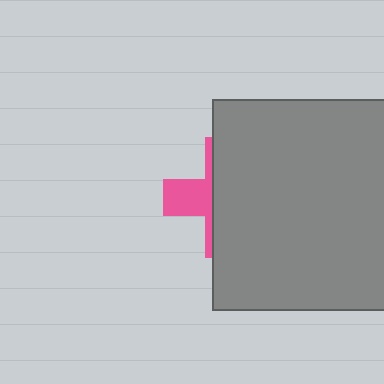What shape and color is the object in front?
The object in front is a gray square.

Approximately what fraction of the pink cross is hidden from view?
Roughly 70% of the pink cross is hidden behind the gray square.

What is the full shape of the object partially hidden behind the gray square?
The partially hidden object is a pink cross.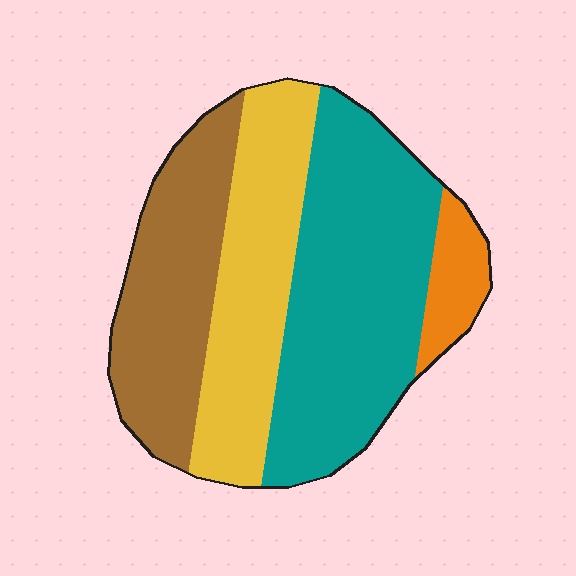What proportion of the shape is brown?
Brown covers about 25% of the shape.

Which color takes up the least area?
Orange, at roughly 5%.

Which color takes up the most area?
Teal, at roughly 40%.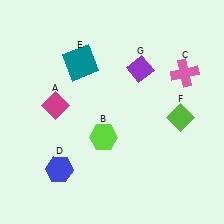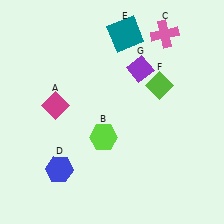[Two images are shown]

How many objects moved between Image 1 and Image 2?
3 objects moved between the two images.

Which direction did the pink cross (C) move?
The pink cross (C) moved up.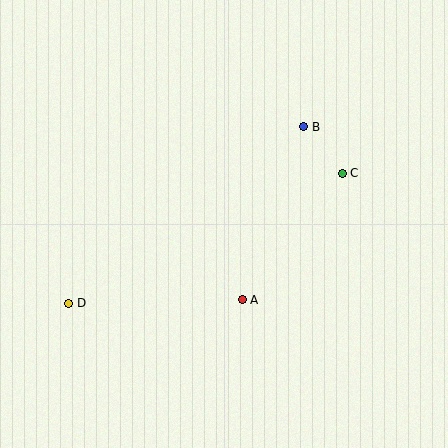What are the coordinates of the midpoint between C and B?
The midpoint between C and B is at (323, 150).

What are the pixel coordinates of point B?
Point B is at (304, 127).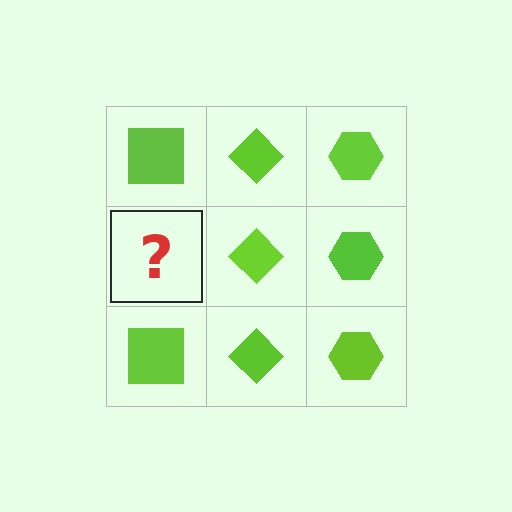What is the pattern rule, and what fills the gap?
The rule is that each column has a consistent shape. The gap should be filled with a lime square.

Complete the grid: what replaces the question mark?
The question mark should be replaced with a lime square.